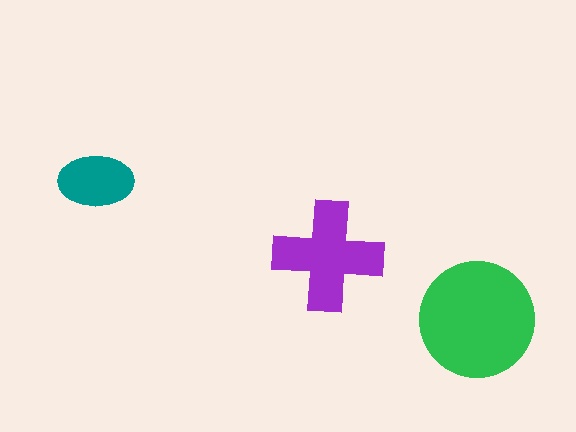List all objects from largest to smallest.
The green circle, the purple cross, the teal ellipse.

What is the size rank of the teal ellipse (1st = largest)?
3rd.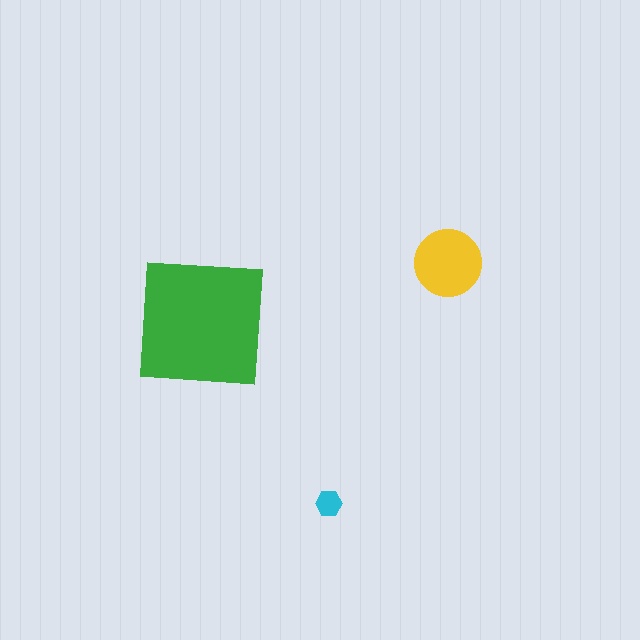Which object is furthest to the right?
The yellow circle is rightmost.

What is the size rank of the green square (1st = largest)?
1st.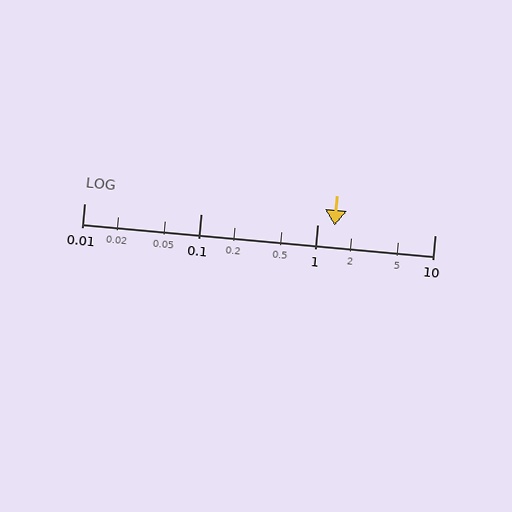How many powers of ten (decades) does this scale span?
The scale spans 3 decades, from 0.01 to 10.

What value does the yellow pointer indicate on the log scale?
The pointer indicates approximately 1.4.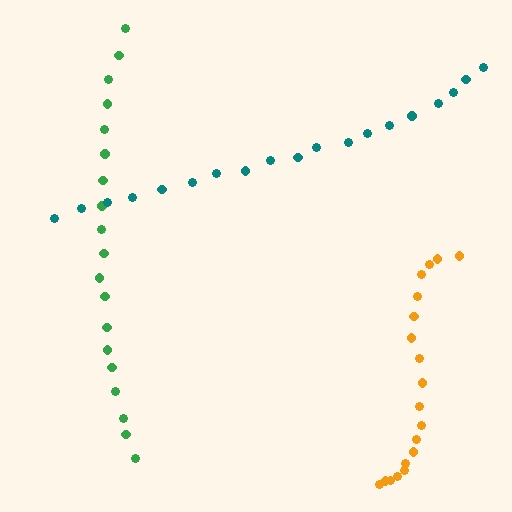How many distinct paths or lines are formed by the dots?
There are 3 distinct paths.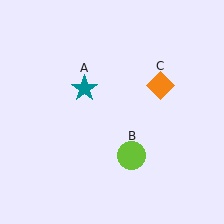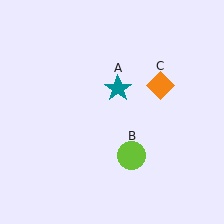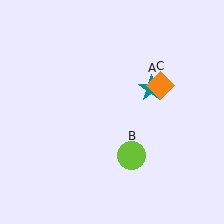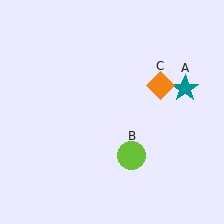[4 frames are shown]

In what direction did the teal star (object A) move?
The teal star (object A) moved right.